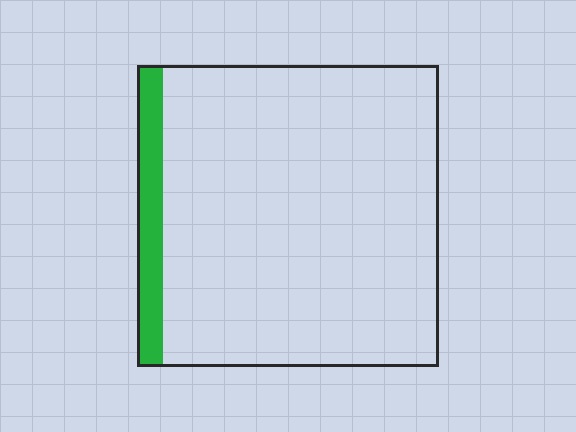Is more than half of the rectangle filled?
No.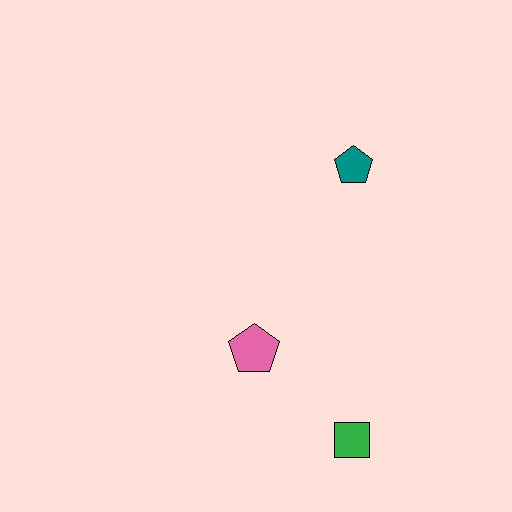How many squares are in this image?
There is 1 square.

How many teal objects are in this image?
There is 1 teal object.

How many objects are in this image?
There are 3 objects.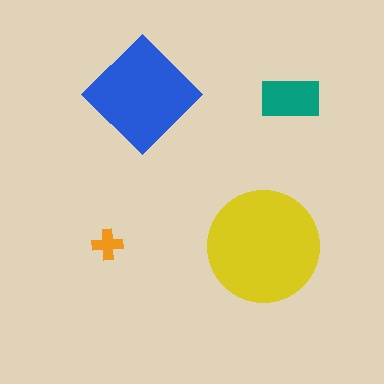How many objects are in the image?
There are 4 objects in the image.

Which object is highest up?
The blue diamond is topmost.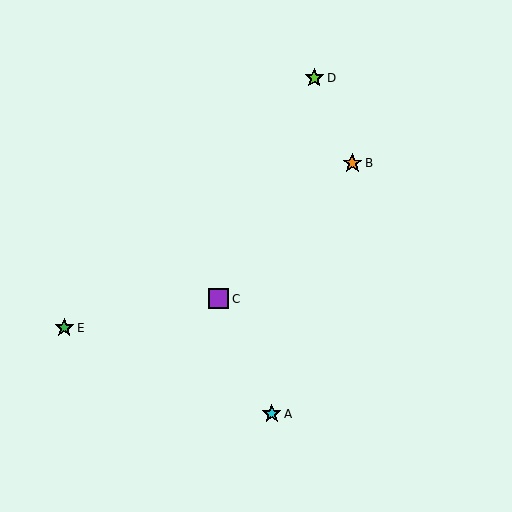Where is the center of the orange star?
The center of the orange star is at (352, 163).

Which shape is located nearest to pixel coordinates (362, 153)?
The orange star (labeled B) at (352, 163) is nearest to that location.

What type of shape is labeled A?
Shape A is a cyan star.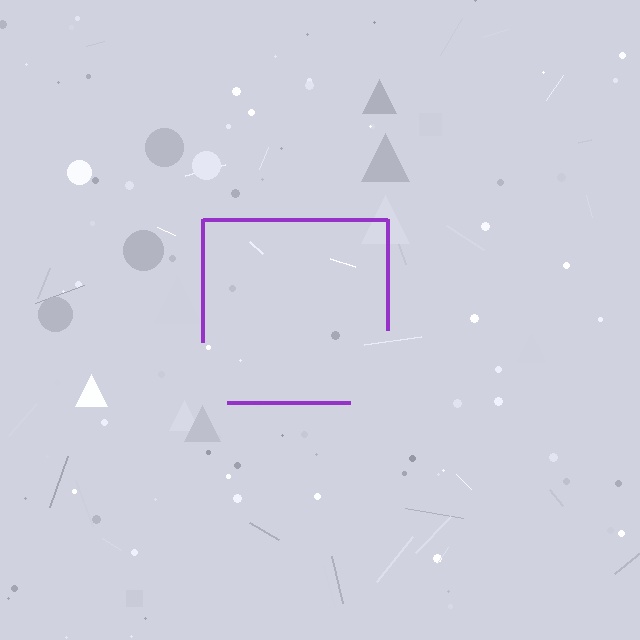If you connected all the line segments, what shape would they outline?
They would outline a square.